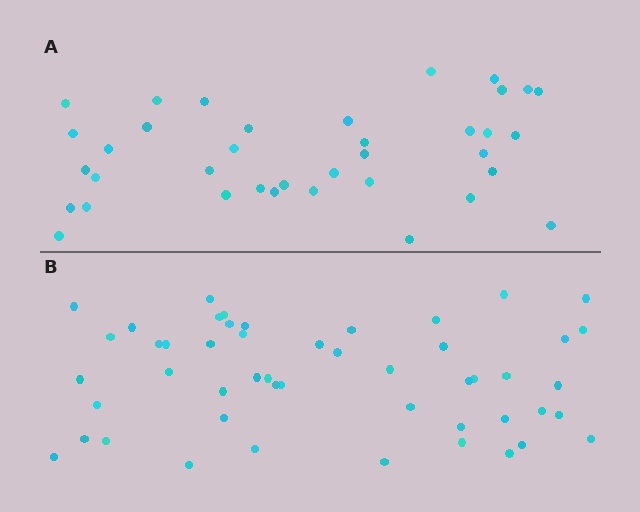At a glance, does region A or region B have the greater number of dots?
Region B (the bottom region) has more dots.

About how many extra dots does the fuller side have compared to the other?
Region B has approximately 15 more dots than region A.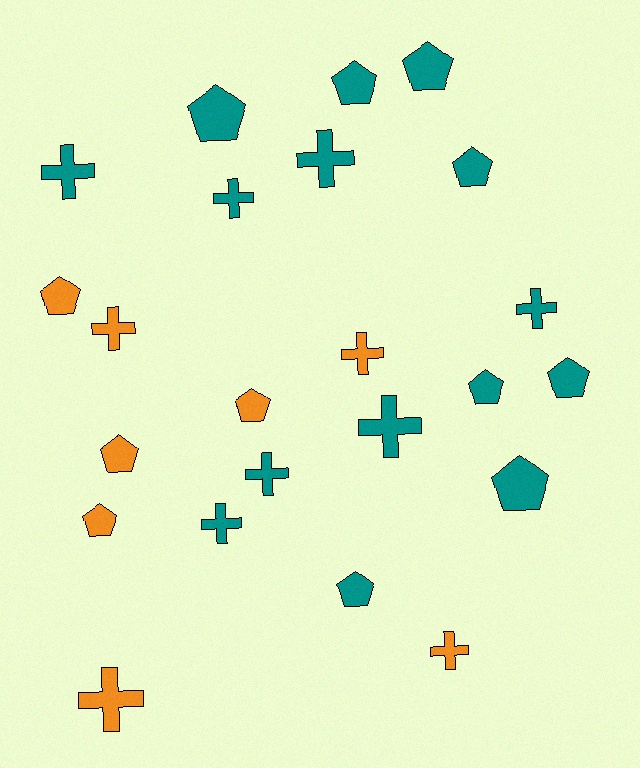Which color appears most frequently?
Teal, with 15 objects.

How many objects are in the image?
There are 23 objects.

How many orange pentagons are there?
There are 4 orange pentagons.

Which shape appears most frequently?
Pentagon, with 12 objects.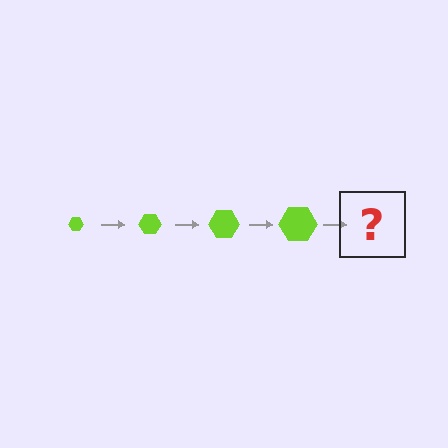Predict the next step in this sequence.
The next step is a lime hexagon, larger than the previous one.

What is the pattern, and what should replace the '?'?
The pattern is that the hexagon gets progressively larger each step. The '?' should be a lime hexagon, larger than the previous one.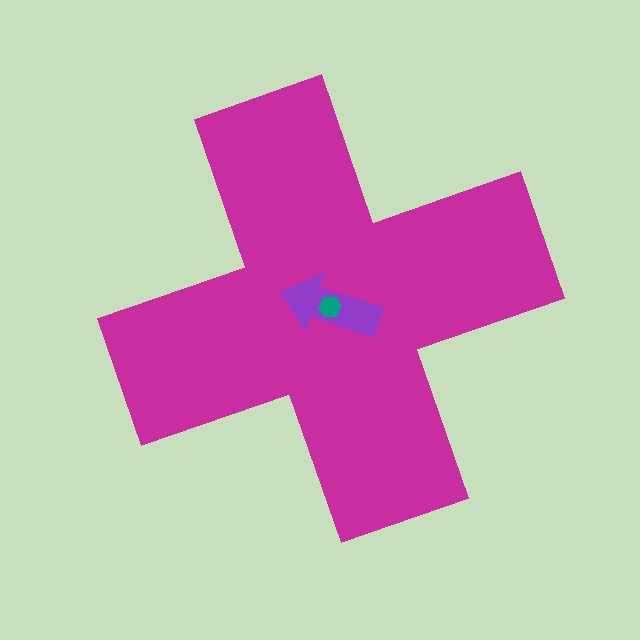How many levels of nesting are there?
3.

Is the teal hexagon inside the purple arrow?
Yes.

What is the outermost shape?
The magenta cross.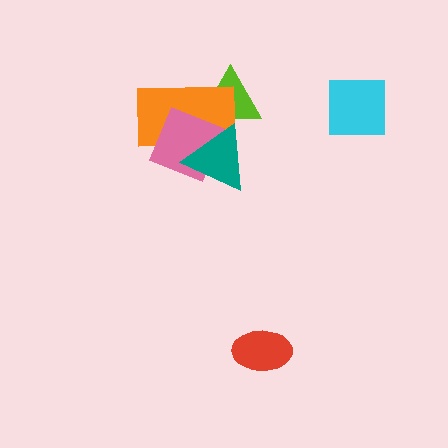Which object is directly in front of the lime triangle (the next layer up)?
The orange rectangle is directly in front of the lime triangle.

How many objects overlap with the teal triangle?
3 objects overlap with the teal triangle.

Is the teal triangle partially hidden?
No, no other shape covers it.